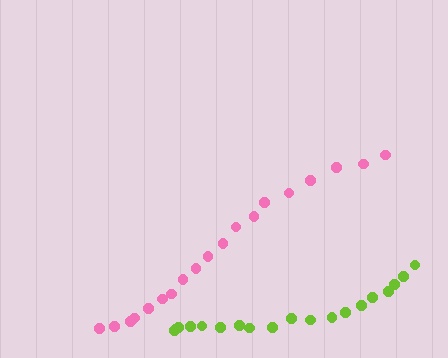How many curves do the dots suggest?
There are 2 distinct paths.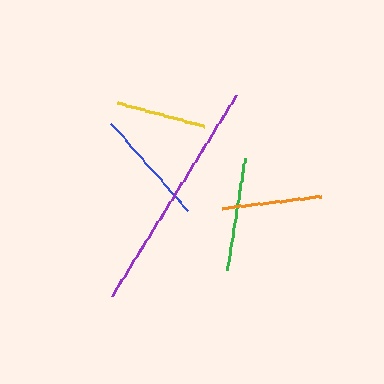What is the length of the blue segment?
The blue segment is approximately 116 pixels long.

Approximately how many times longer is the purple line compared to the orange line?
The purple line is approximately 2.4 times the length of the orange line.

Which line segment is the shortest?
The yellow line is the shortest at approximately 90 pixels.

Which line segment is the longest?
The purple line is the longest at approximately 237 pixels.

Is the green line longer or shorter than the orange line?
The green line is longer than the orange line.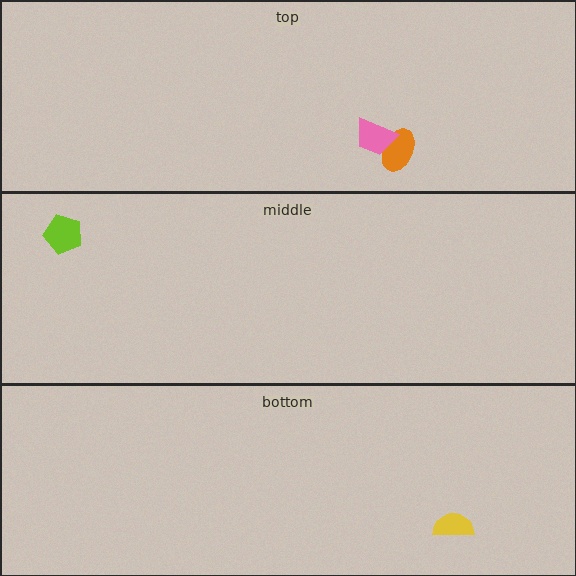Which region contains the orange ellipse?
The top region.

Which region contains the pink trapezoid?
The top region.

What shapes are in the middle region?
The lime pentagon.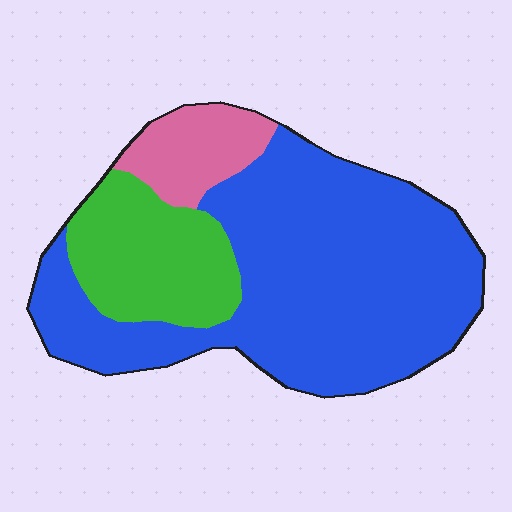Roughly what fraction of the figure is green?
Green takes up about one fifth (1/5) of the figure.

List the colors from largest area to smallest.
From largest to smallest: blue, green, pink.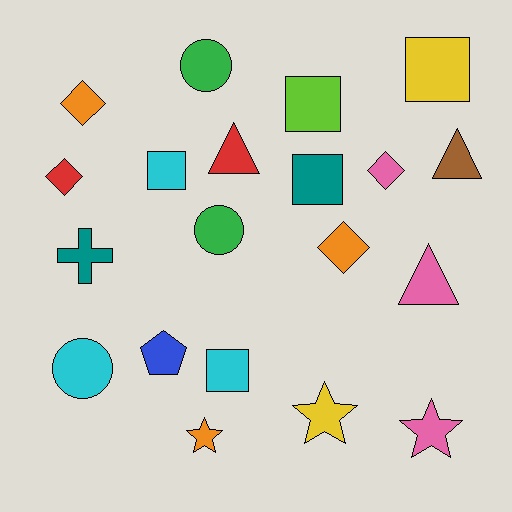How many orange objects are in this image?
There are 3 orange objects.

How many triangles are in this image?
There are 3 triangles.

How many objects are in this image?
There are 20 objects.